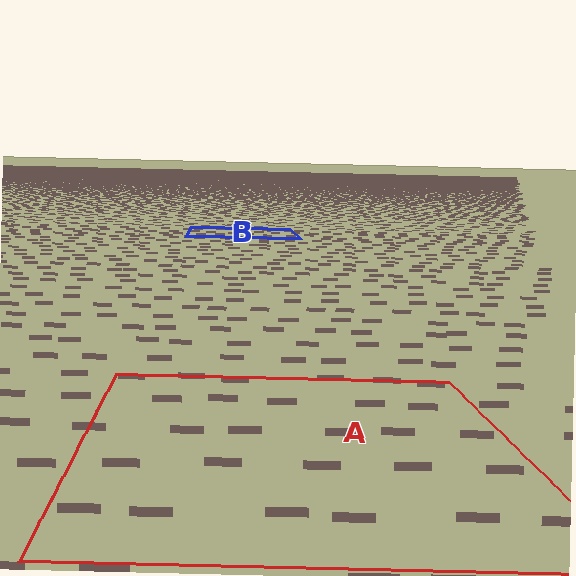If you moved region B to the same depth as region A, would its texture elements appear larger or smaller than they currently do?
They would appear larger. At a closer depth, the same texture elements are projected at a bigger on-screen size.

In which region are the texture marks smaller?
The texture marks are smaller in region B, because it is farther away.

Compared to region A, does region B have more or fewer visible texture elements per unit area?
Region B has more texture elements per unit area — they are packed more densely because it is farther away.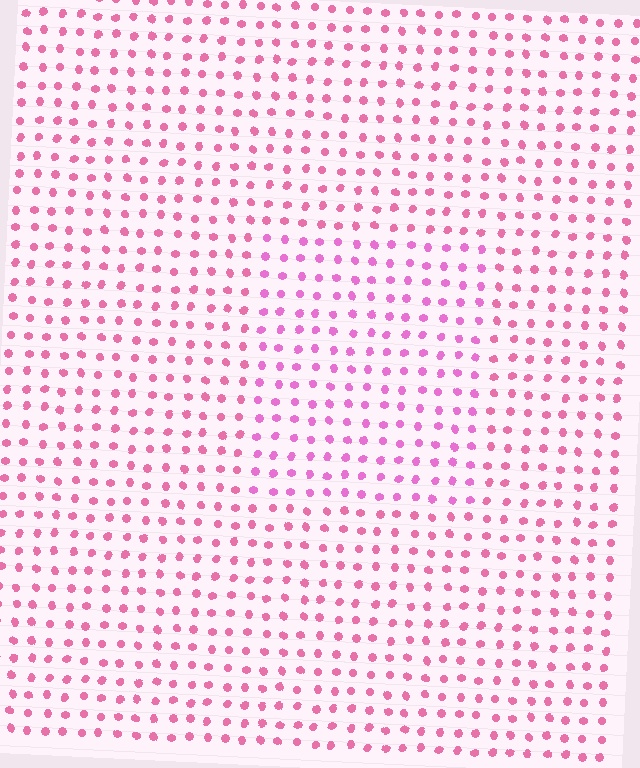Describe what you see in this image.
The image is filled with small pink elements in a uniform arrangement. A rectangle-shaped region is visible where the elements are tinted to a slightly different hue, forming a subtle color boundary.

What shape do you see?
I see a rectangle.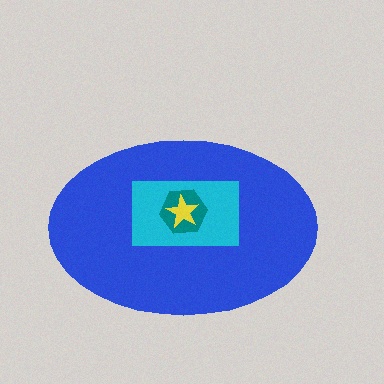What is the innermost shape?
The yellow star.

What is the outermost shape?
The blue ellipse.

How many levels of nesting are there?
4.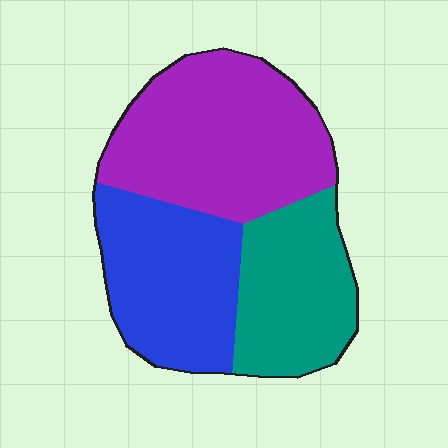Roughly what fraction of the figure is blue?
Blue covers 31% of the figure.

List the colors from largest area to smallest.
From largest to smallest: purple, blue, teal.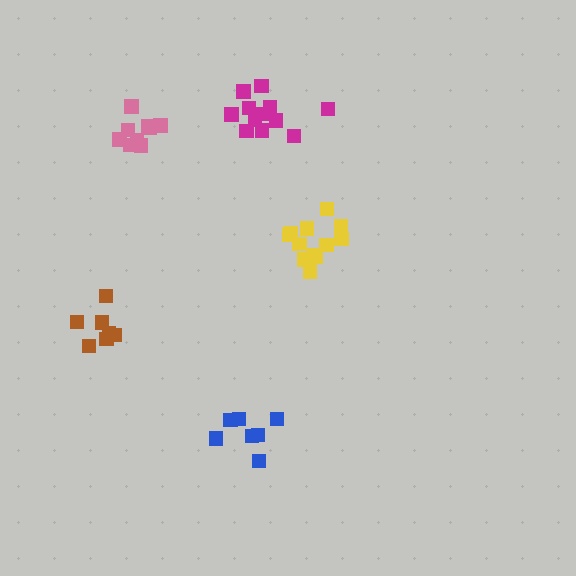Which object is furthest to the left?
The brown cluster is leftmost.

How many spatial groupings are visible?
There are 5 spatial groupings.